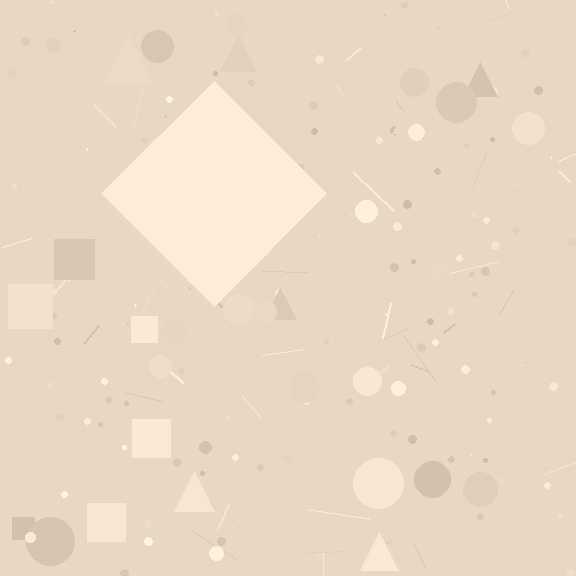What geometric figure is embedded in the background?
A diamond is embedded in the background.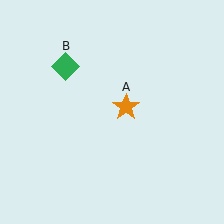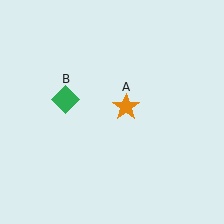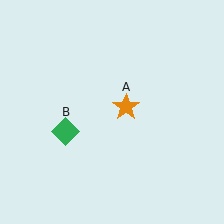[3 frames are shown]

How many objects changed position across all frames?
1 object changed position: green diamond (object B).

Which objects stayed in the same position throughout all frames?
Orange star (object A) remained stationary.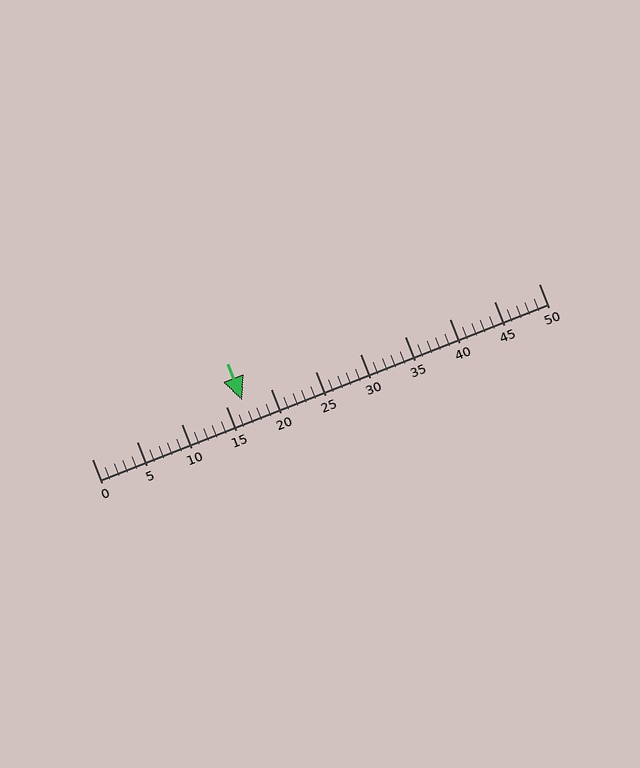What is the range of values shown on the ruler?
The ruler shows values from 0 to 50.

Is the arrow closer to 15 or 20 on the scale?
The arrow is closer to 15.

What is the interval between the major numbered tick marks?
The major tick marks are spaced 5 units apart.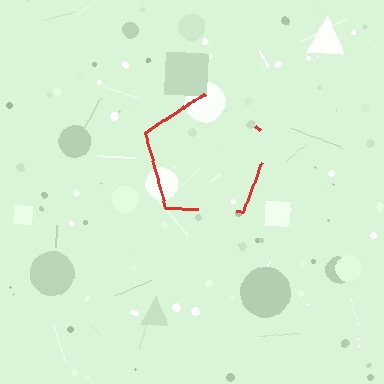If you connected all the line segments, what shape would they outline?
They would outline a pentagon.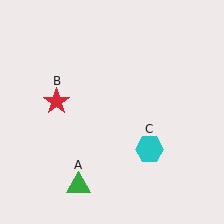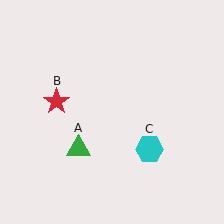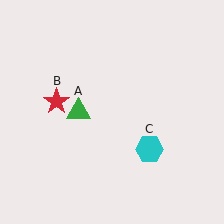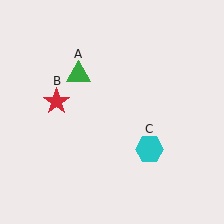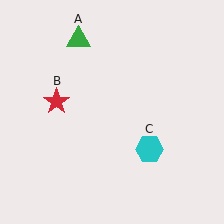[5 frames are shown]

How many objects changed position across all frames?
1 object changed position: green triangle (object A).